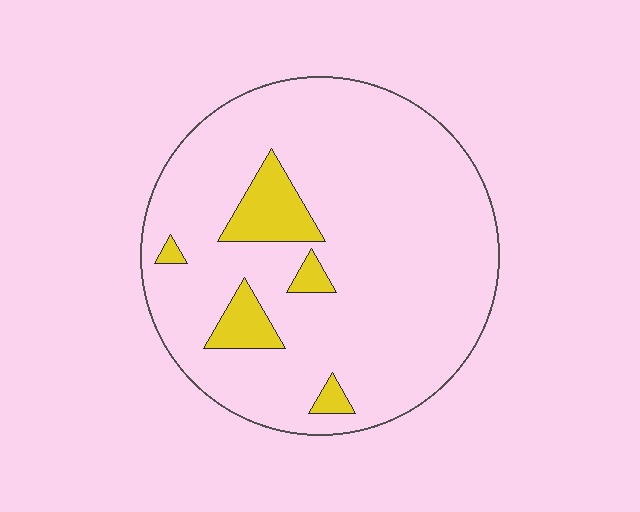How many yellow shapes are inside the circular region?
5.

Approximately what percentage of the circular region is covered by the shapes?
Approximately 10%.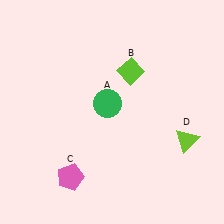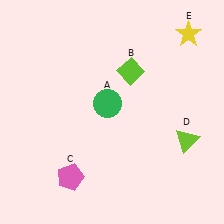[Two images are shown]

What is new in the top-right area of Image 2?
A yellow star (E) was added in the top-right area of Image 2.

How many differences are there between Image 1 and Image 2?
There is 1 difference between the two images.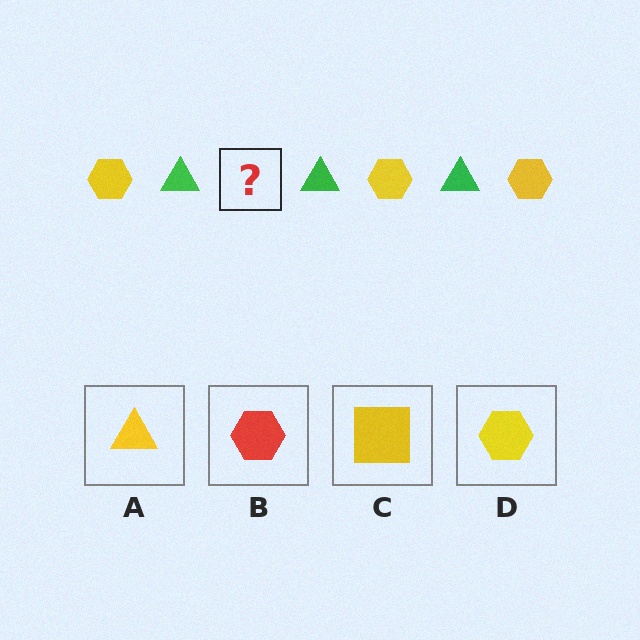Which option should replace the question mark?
Option D.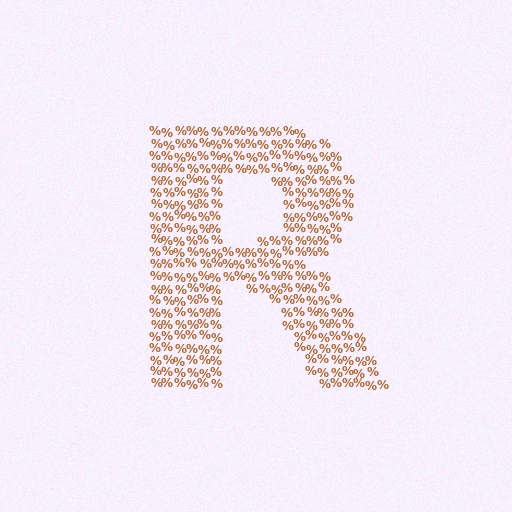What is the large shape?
The large shape is the letter R.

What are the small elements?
The small elements are percent signs.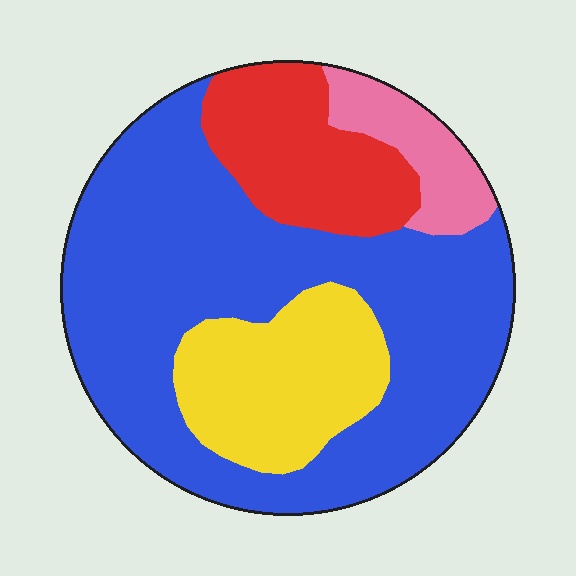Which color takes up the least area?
Pink, at roughly 10%.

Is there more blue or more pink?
Blue.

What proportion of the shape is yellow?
Yellow takes up about one sixth (1/6) of the shape.